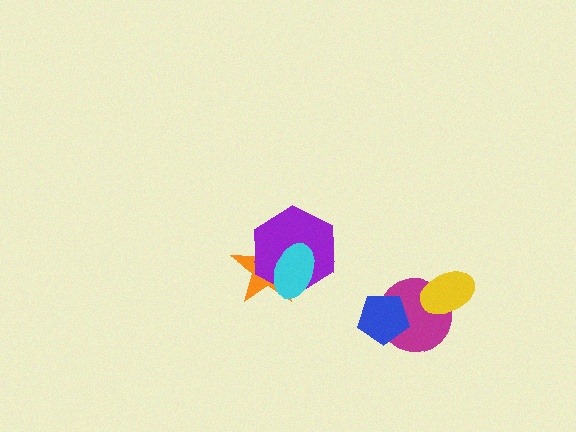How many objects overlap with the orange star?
2 objects overlap with the orange star.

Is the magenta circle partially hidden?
Yes, it is partially covered by another shape.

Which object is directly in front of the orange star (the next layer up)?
The purple hexagon is directly in front of the orange star.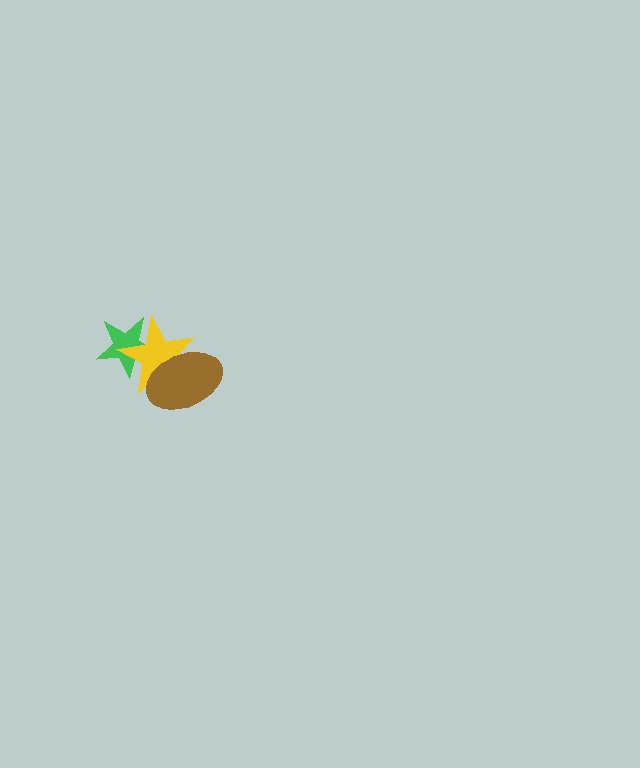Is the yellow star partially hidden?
Yes, it is partially covered by another shape.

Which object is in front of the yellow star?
The brown ellipse is in front of the yellow star.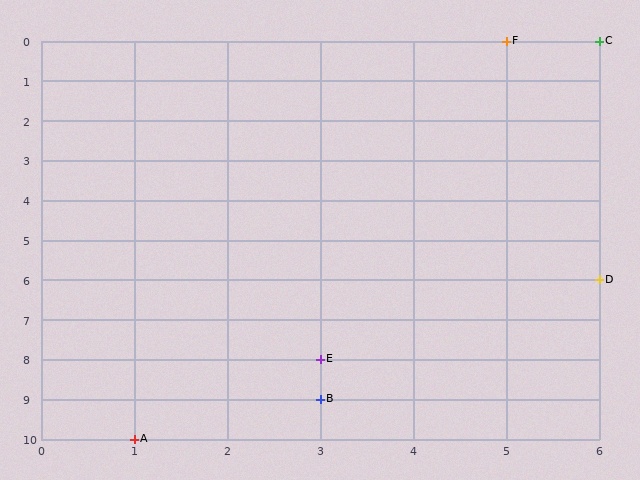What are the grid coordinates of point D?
Point D is at grid coordinates (6, 6).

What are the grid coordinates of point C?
Point C is at grid coordinates (6, 0).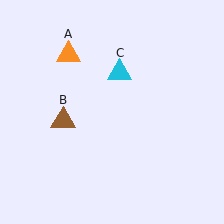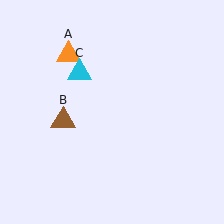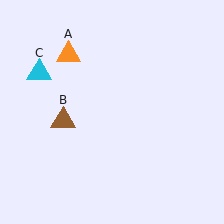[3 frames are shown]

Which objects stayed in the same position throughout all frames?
Orange triangle (object A) and brown triangle (object B) remained stationary.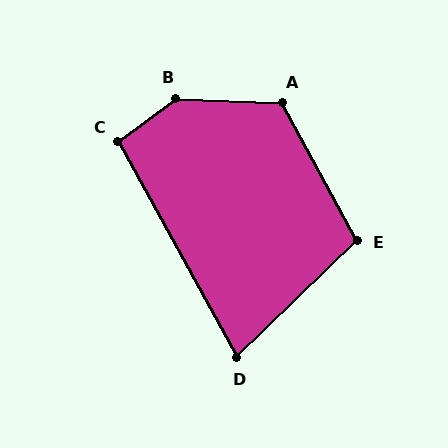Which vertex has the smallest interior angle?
D, at approximately 75 degrees.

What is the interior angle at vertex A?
Approximately 121 degrees (obtuse).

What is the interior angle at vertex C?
Approximately 98 degrees (obtuse).